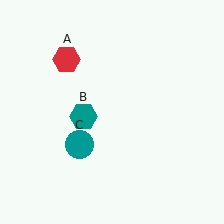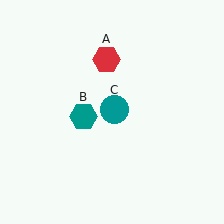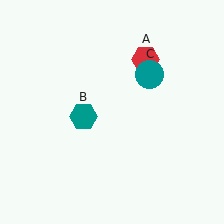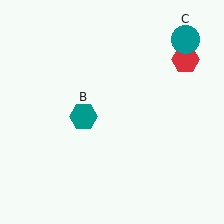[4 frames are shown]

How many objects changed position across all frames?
2 objects changed position: red hexagon (object A), teal circle (object C).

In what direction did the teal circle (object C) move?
The teal circle (object C) moved up and to the right.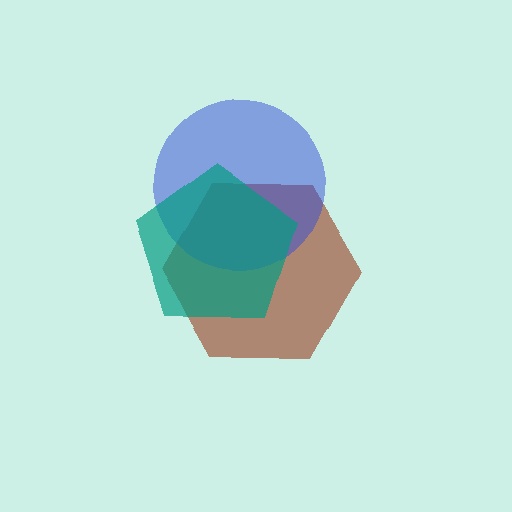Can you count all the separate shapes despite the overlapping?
Yes, there are 3 separate shapes.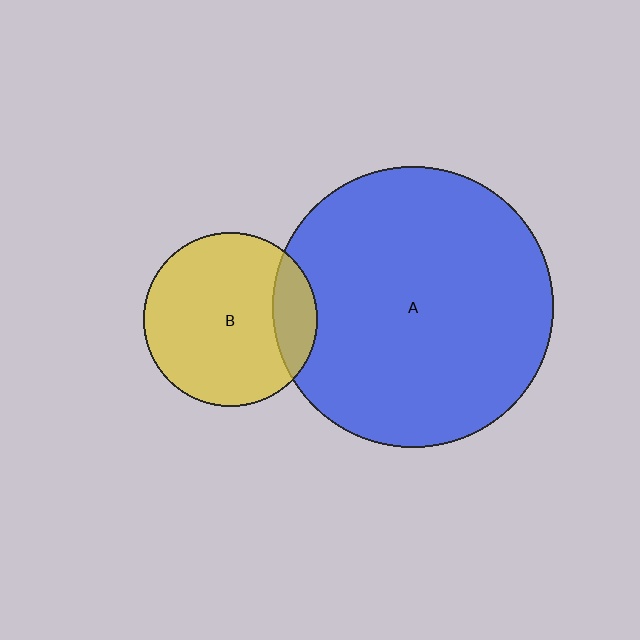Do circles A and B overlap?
Yes.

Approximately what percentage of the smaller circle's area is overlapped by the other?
Approximately 15%.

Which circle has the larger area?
Circle A (blue).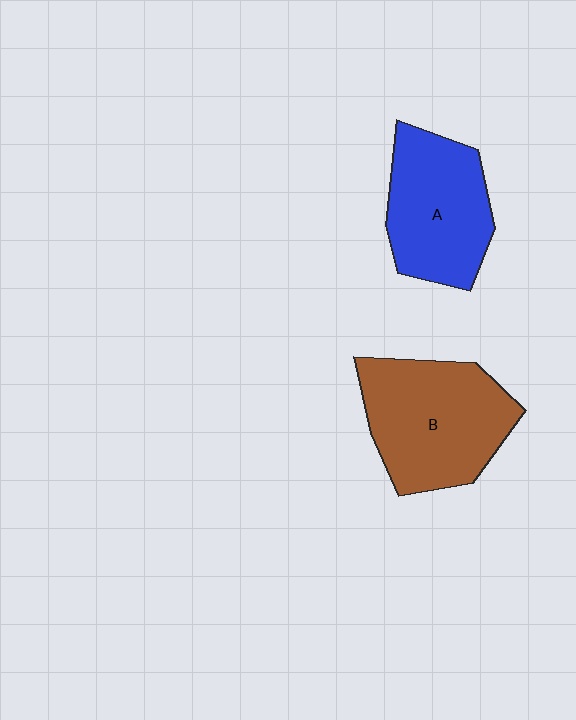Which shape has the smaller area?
Shape A (blue).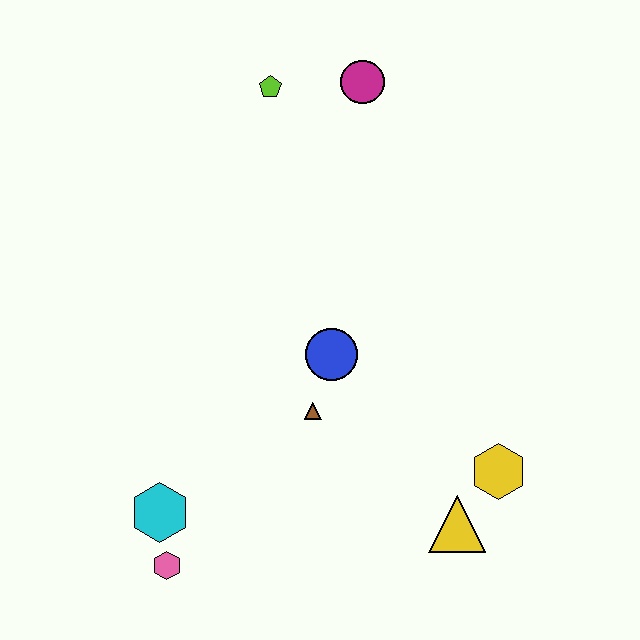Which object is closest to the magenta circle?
The lime pentagon is closest to the magenta circle.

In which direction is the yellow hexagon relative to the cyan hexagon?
The yellow hexagon is to the right of the cyan hexagon.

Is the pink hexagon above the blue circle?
No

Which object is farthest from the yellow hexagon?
The lime pentagon is farthest from the yellow hexagon.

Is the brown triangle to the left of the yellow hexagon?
Yes